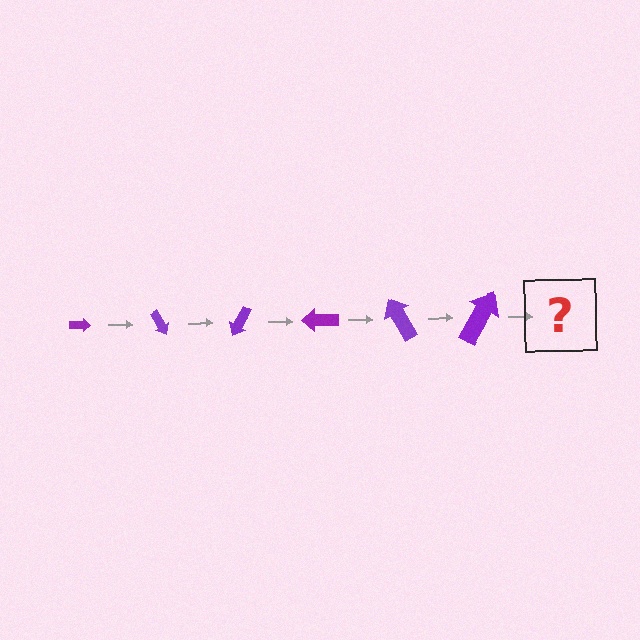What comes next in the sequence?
The next element should be an arrow, larger than the previous one and rotated 360 degrees from the start.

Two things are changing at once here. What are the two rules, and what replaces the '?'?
The two rules are that the arrow grows larger each step and it rotates 60 degrees each step. The '?' should be an arrow, larger than the previous one and rotated 360 degrees from the start.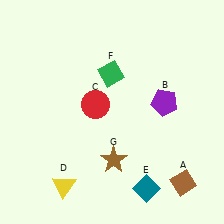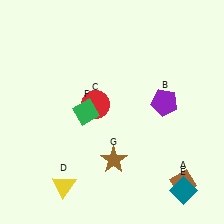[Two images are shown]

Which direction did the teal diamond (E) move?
The teal diamond (E) moved right.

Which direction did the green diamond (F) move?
The green diamond (F) moved down.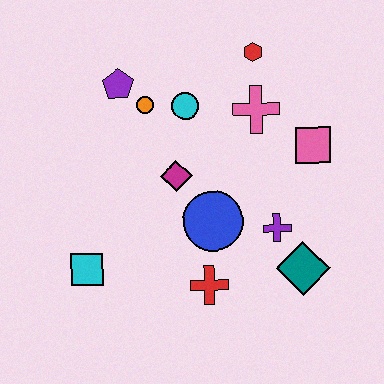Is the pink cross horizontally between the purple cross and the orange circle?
Yes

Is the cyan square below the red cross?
No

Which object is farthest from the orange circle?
The teal diamond is farthest from the orange circle.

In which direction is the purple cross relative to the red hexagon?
The purple cross is below the red hexagon.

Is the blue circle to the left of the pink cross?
Yes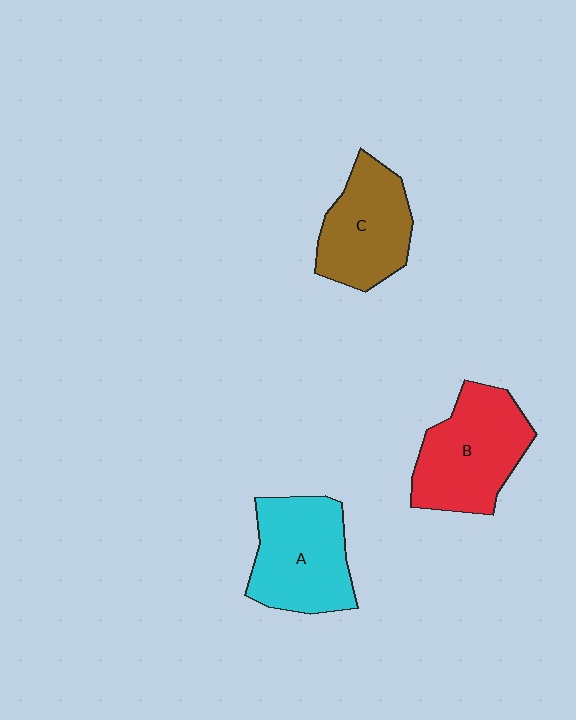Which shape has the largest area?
Shape B (red).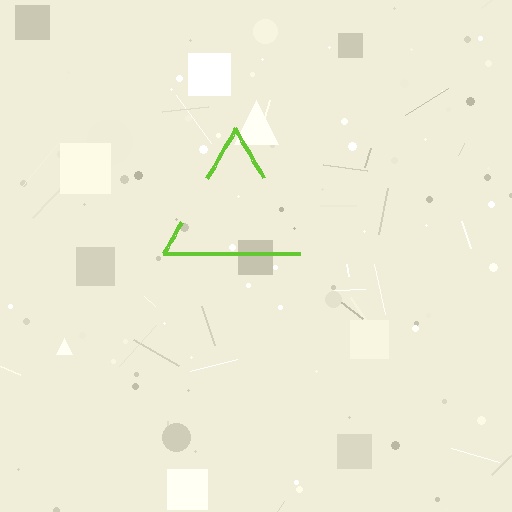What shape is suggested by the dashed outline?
The dashed outline suggests a triangle.